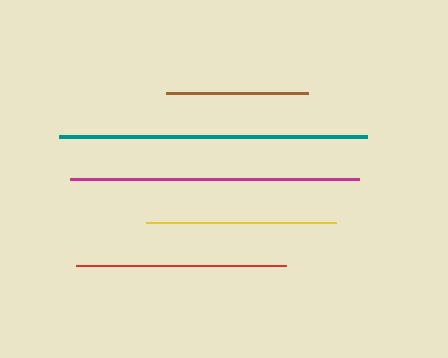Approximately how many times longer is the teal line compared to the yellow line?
The teal line is approximately 1.6 times the length of the yellow line.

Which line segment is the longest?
The teal line is the longest at approximately 308 pixels.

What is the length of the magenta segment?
The magenta segment is approximately 290 pixels long.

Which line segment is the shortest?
The brown line is the shortest at approximately 142 pixels.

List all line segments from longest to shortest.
From longest to shortest: teal, magenta, red, yellow, brown.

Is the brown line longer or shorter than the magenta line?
The magenta line is longer than the brown line.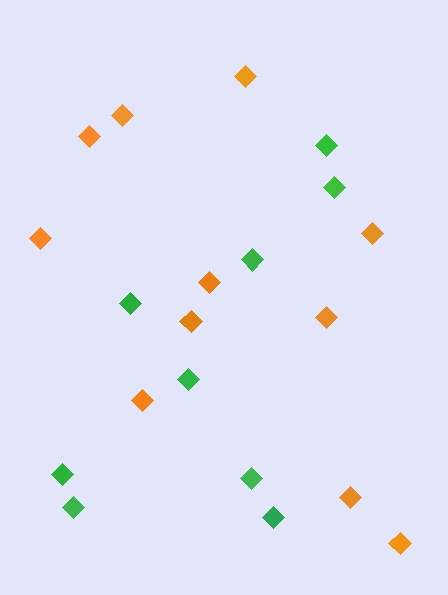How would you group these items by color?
There are 2 groups: one group of orange diamonds (11) and one group of green diamonds (9).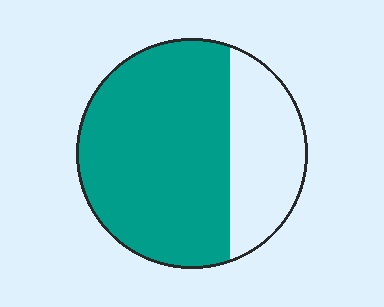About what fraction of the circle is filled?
About two thirds (2/3).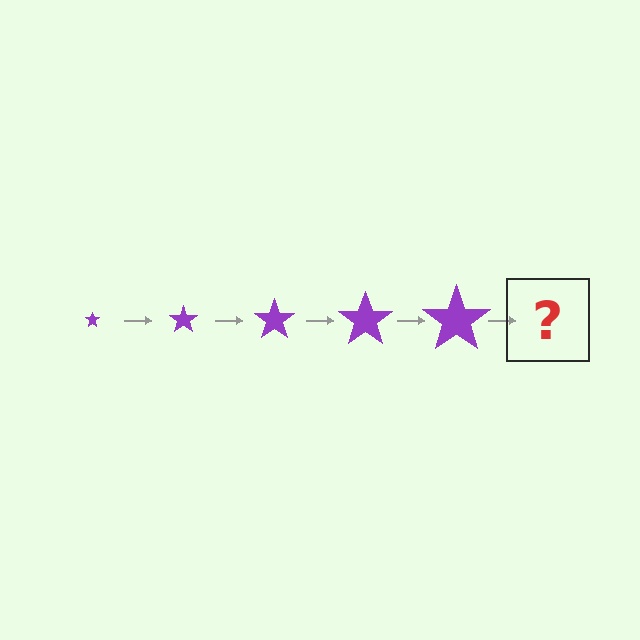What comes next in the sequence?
The next element should be a purple star, larger than the previous one.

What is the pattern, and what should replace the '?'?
The pattern is that the star gets progressively larger each step. The '?' should be a purple star, larger than the previous one.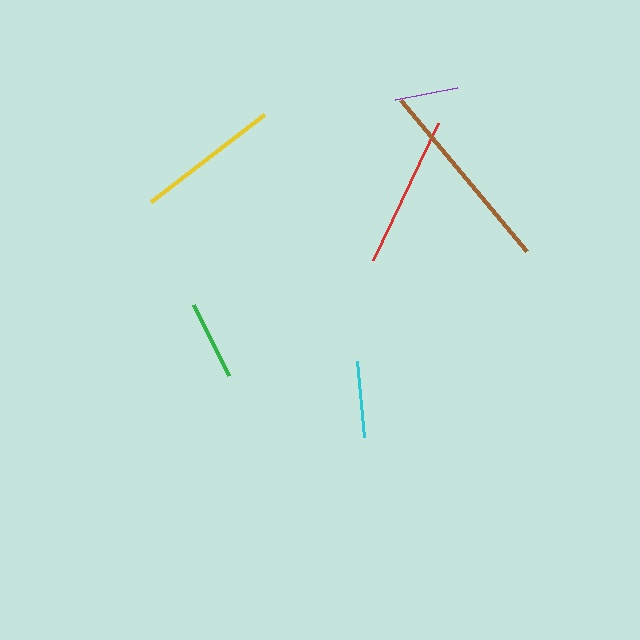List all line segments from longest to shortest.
From longest to shortest: brown, red, yellow, green, cyan, purple.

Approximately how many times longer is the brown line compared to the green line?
The brown line is approximately 2.5 times the length of the green line.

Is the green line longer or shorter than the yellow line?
The yellow line is longer than the green line.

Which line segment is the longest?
The brown line is the longest at approximately 196 pixels.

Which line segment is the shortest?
The purple line is the shortest at approximately 63 pixels.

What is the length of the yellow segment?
The yellow segment is approximately 142 pixels long.